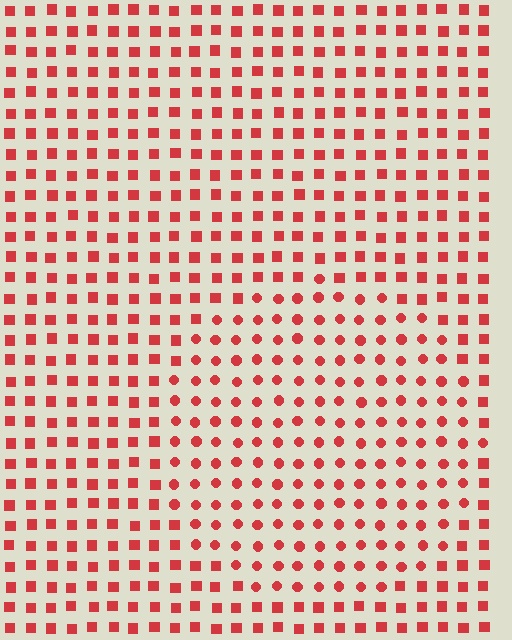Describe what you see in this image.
The image is filled with small red elements arranged in a uniform grid. A circle-shaped region contains circles, while the surrounding area contains squares. The boundary is defined purely by the change in element shape.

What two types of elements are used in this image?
The image uses circles inside the circle region and squares outside it.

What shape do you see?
I see a circle.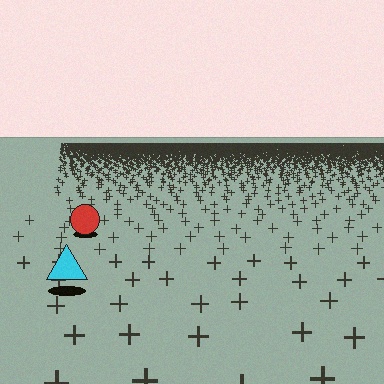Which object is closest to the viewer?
The cyan triangle is closest. The texture marks near it are larger and more spread out.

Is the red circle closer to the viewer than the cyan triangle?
No. The cyan triangle is closer — you can tell from the texture gradient: the ground texture is coarser near it.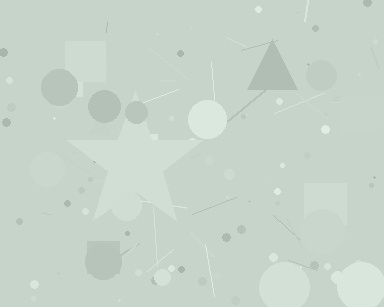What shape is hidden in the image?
A star is hidden in the image.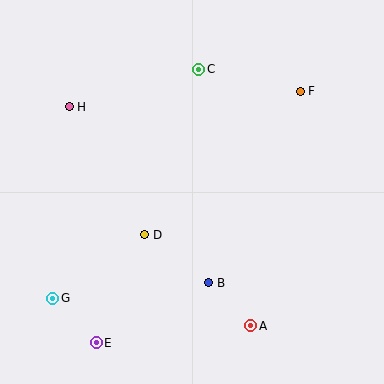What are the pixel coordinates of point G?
Point G is at (53, 298).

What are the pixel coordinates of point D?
Point D is at (145, 235).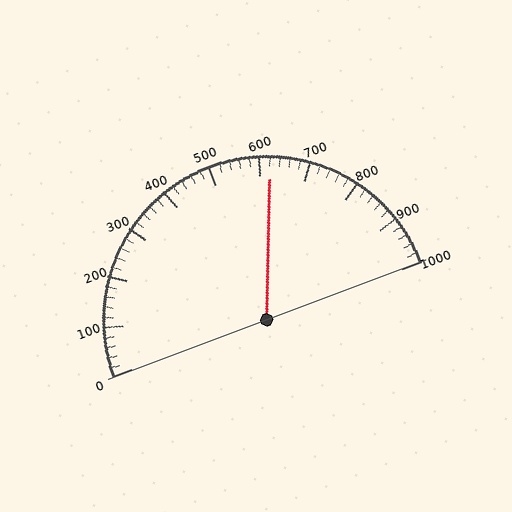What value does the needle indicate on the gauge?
The needle indicates approximately 620.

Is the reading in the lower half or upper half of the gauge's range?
The reading is in the upper half of the range (0 to 1000).